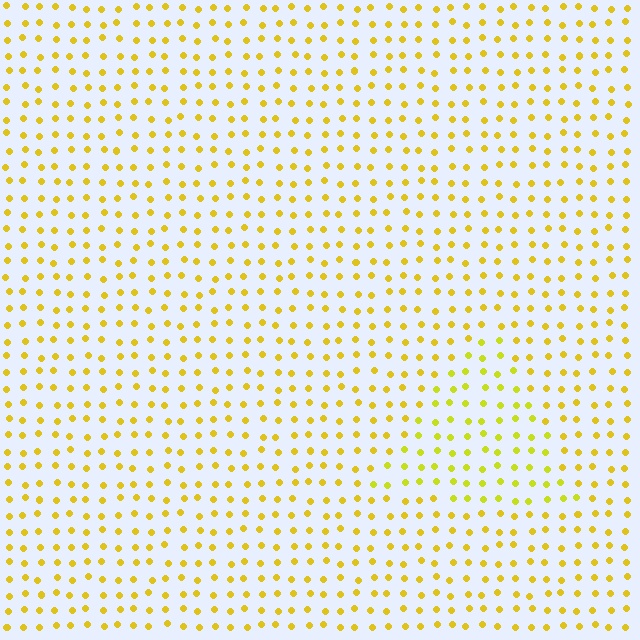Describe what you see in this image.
The image is filled with small yellow elements in a uniform arrangement. A triangle-shaped region is visible where the elements are tinted to a slightly different hue, forming a subtle color boundary.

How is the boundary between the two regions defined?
The boundary is defined purely by a slight shift in hue (about 16 degrees). Spacing, size, and orientation are identical on both sides.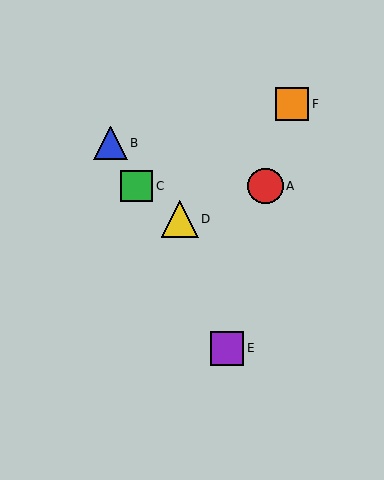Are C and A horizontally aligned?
Yes, both are at y≈186.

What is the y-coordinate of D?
Object D is at y≈219.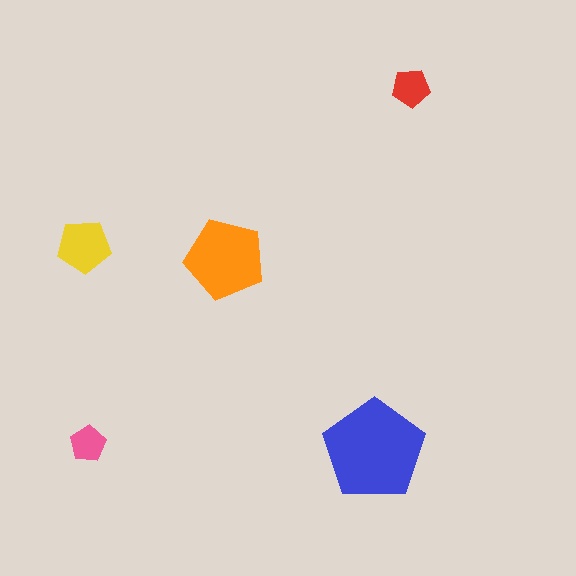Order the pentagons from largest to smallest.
the blue one, the orange one, the yellow one, the red one, the pink one.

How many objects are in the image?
There are 5 objects in the image.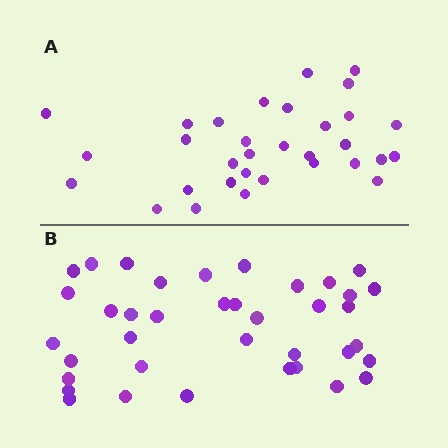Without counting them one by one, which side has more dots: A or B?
Region B (the bottom region) has more dots.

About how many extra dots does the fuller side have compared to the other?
Region B has about 6 more dots than region A.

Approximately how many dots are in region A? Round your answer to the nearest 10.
About 30 dots. (The exact count is 32, which rounds to 30.)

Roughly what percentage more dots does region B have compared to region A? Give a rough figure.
About 20% more.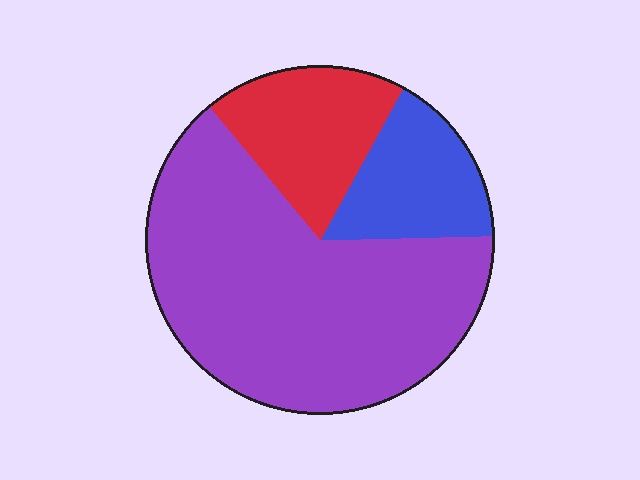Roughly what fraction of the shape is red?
Red covers roughly 20% of the shape.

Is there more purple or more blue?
Purple.